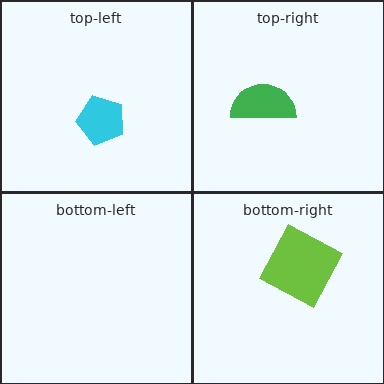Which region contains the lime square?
The bottom-right region.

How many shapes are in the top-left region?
1.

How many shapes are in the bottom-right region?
1.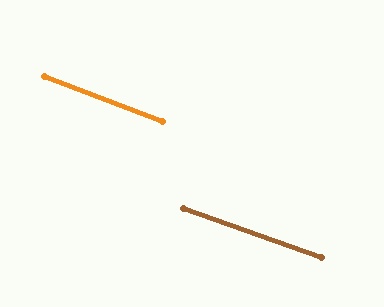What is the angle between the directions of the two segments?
Approximately 2 degrees.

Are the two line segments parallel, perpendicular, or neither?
Parallel — their directions differ by only 1.5°.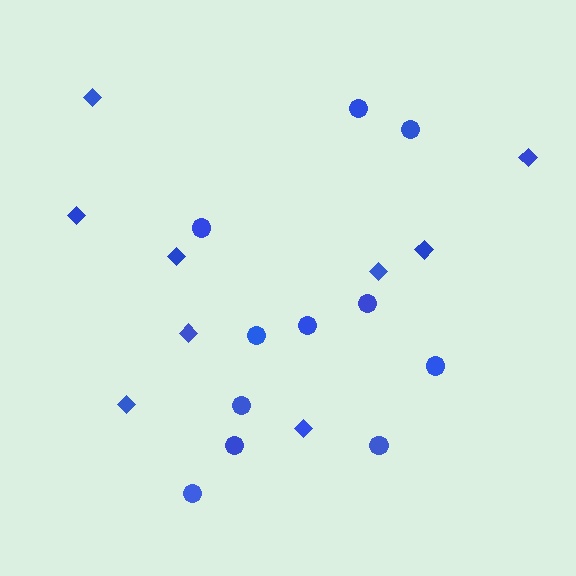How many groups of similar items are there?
There are 2 groups: one group of circles (11) and one group of diamonds (9).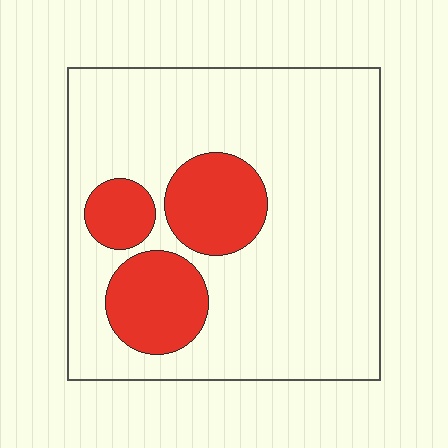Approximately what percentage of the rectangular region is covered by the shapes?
Approximately 20%.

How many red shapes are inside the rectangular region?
3.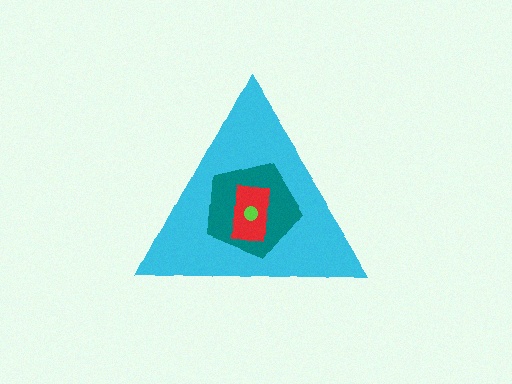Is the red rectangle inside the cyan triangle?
Yes.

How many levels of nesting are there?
4.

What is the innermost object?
The lime circle.